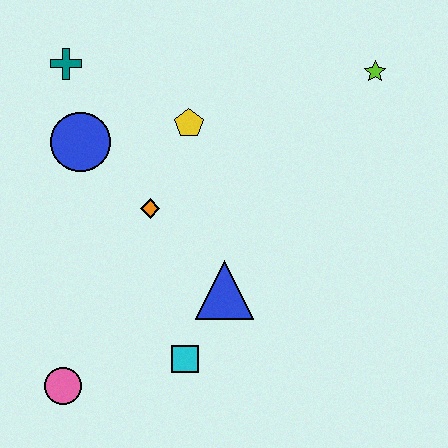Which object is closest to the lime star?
The yellow pentagon is closest to the lime star.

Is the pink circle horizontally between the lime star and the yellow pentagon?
No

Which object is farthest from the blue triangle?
The teal cross is farthest from the blue triangle.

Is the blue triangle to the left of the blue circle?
No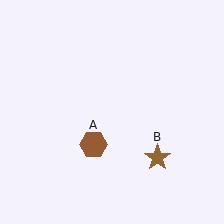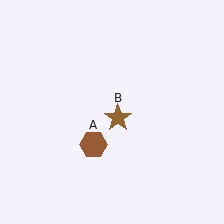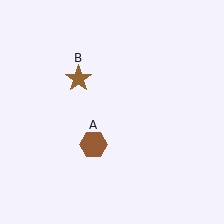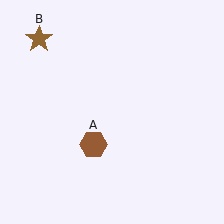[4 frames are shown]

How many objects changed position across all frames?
1 object changed position: brown star (object B).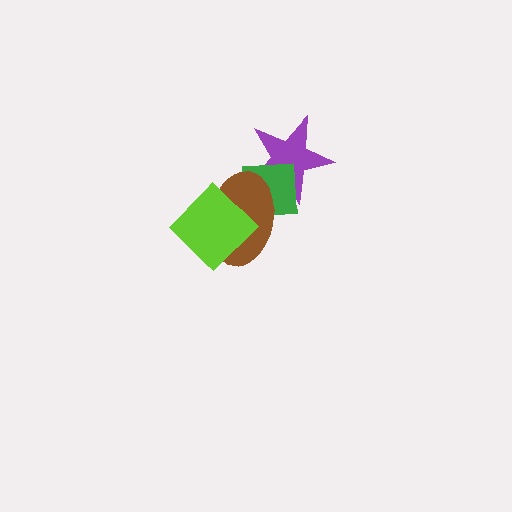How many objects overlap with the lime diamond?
2 objects overlap with the lime diamond.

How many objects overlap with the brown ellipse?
3 objects overlap with the brown ellipse.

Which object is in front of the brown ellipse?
The lime diamond is in front of the brown ellipse.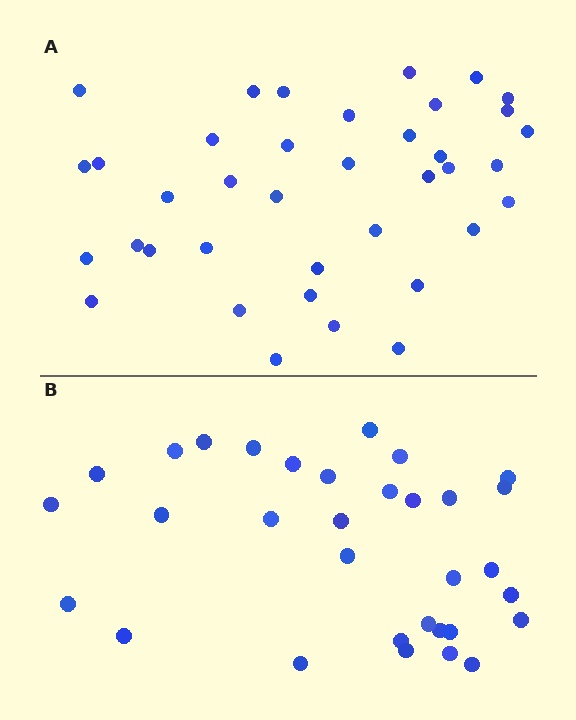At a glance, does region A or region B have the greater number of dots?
Region A (the top region) has more dots.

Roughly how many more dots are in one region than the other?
Region A has about 6 more dots than region B.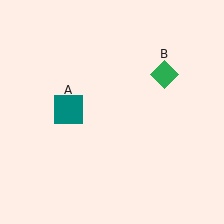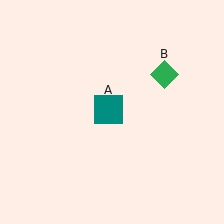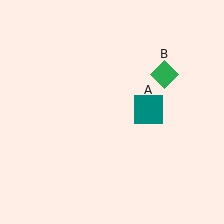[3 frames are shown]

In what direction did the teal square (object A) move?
The teal square (object A) moved right.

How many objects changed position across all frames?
1 object changed position: teal square (object A).